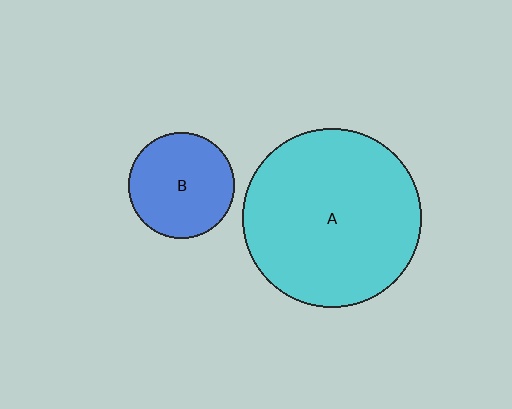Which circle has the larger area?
Circle A (cyan).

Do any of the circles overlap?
No, none of the circles overlap.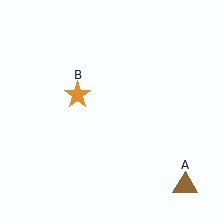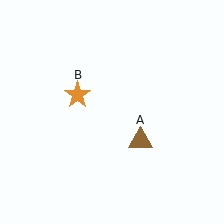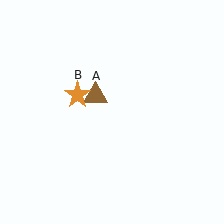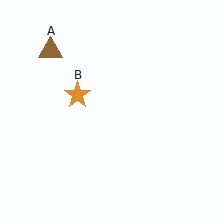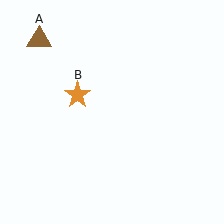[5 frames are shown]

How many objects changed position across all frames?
1 object changed position: brown triangle (object A).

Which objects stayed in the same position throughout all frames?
Orange star (object B) remained stationary.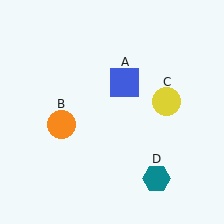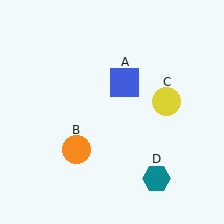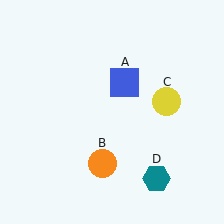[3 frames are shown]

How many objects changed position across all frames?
1 object changed position: orange circle (object B).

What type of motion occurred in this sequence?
The orange circle (object B) rotated counterclockwise around the center of the scene.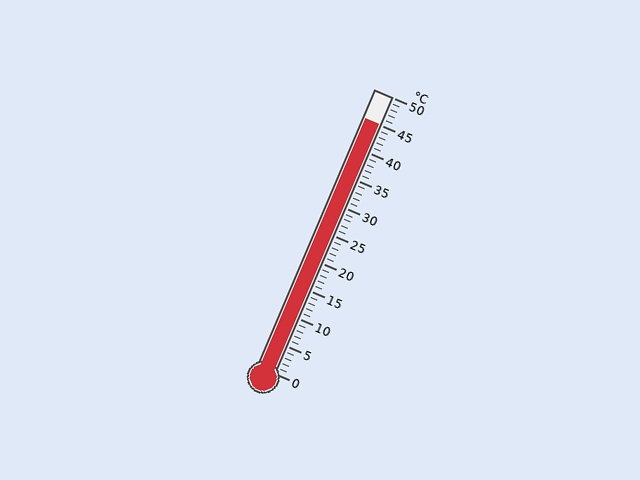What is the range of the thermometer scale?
The thermometer scale ranges from 0°C to 50°C.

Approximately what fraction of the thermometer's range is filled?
The thermometer is filled to approximately 90% of its range.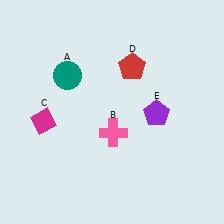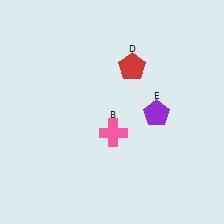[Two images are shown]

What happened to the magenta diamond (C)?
The magenta diamond (C) was removed in Image 2. It was in the bottom-left area of Image 1.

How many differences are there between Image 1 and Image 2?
There are 2 differences between the two images.